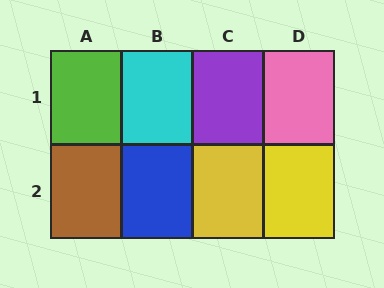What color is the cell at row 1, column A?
Lime.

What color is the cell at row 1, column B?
Cyan.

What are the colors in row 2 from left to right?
Brown, blue, yellow, yellow.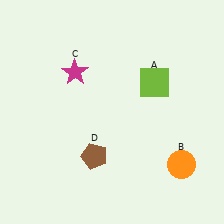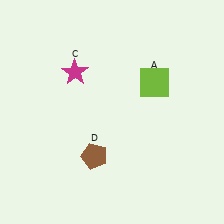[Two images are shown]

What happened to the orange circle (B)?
The orange circle (B) was removed in Image 2. It was in the bottom-right area of Image 1.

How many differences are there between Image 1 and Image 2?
There is 1 difference between the two images.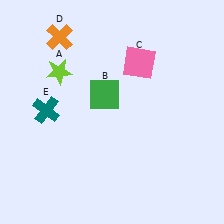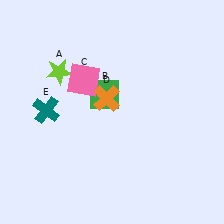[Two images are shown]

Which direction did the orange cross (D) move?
The orange cross (D) moved down.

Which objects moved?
The objects that moved are: the pink square (C), the orange cross (D).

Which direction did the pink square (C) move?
The pink square (C) moved left.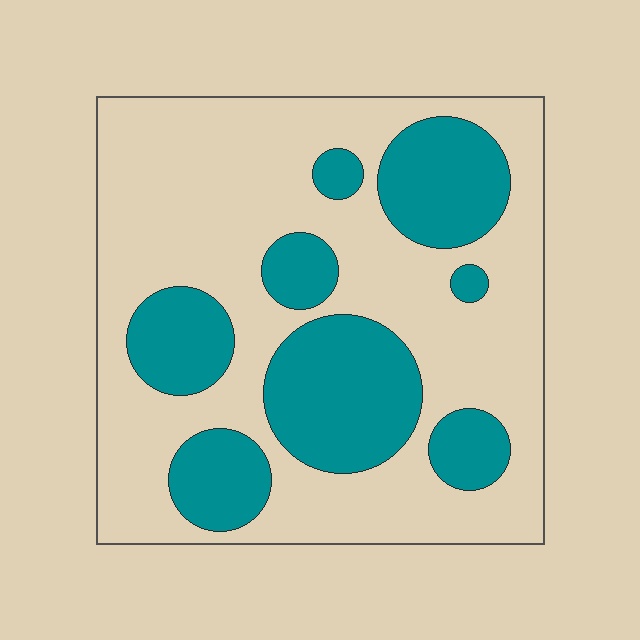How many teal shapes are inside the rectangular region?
8.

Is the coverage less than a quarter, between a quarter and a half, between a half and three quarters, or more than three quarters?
Between a quarter and a half.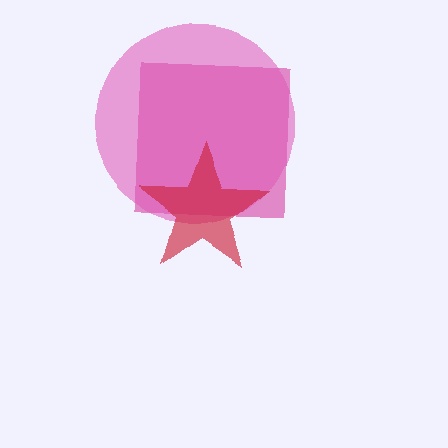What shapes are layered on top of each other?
The layered shapes are: a magenta square, a pink circle, a red star.